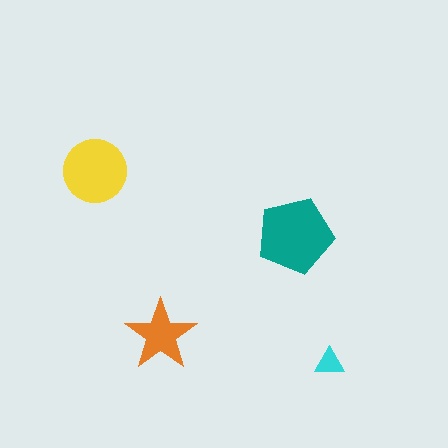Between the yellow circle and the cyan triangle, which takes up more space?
The yellow circle.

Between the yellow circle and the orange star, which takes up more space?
The yellow circle.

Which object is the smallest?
The cyan triangle.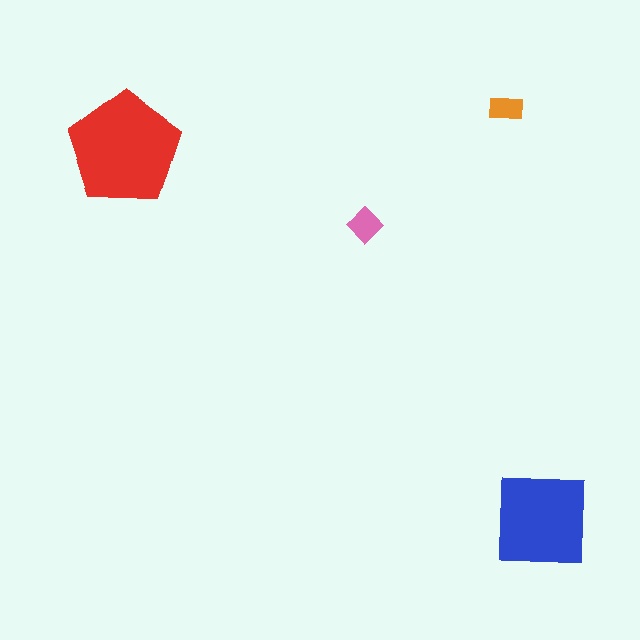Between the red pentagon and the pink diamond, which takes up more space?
The red pentagon.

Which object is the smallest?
The orange rectangle.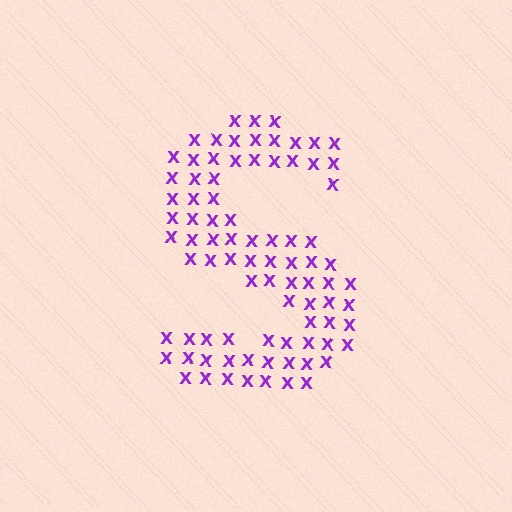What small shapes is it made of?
It is made of small letter X's.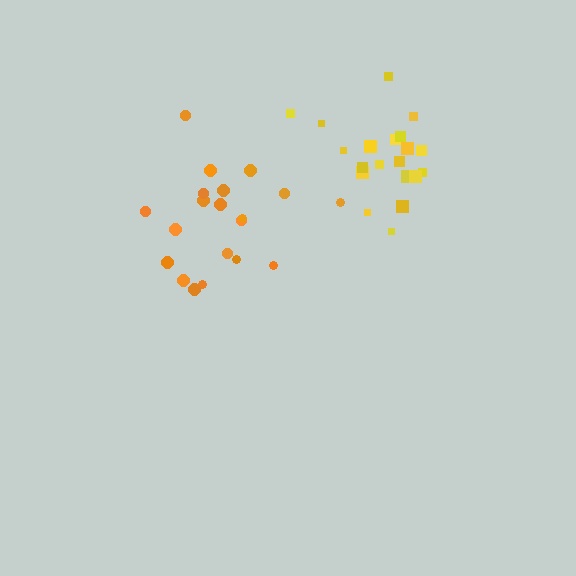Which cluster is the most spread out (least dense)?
Orange.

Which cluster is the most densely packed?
Yellow.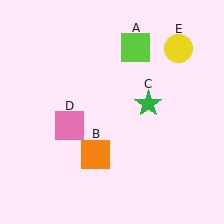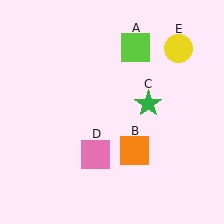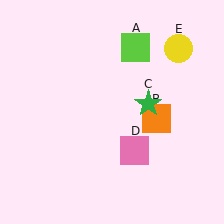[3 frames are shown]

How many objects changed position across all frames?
2 objects changed position: orange square (object B), pink square (object D).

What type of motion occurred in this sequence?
The orange square (object B), pink square (object D) rotated counterclockwise around the center of the scene.